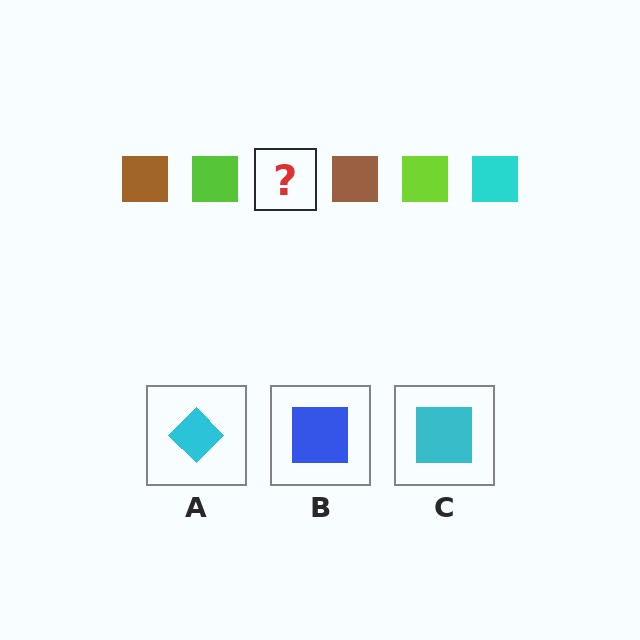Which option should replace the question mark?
Option C.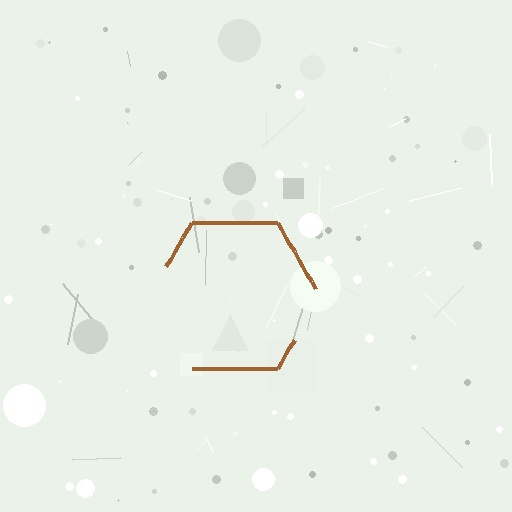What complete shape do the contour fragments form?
The contour fragments form a hexagon.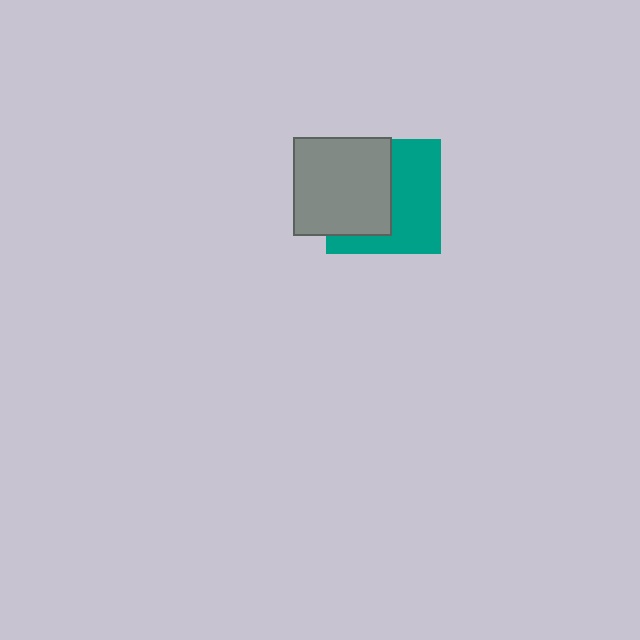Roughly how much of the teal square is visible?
About half of it is visible (roughly 52%).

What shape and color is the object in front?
The object in front is a gray square.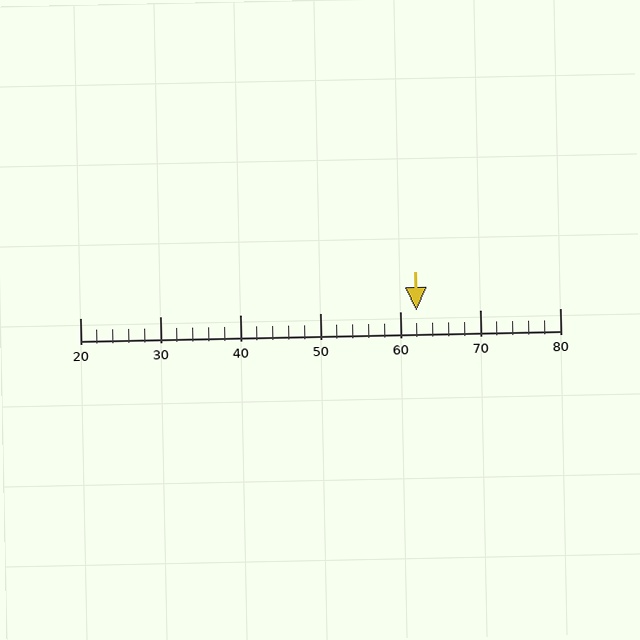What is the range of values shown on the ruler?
The ruler shows values from 20 to 80.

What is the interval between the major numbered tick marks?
The major tick marks are spaced 10 units apart.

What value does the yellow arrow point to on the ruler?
The yellow arrow points to approximately 62.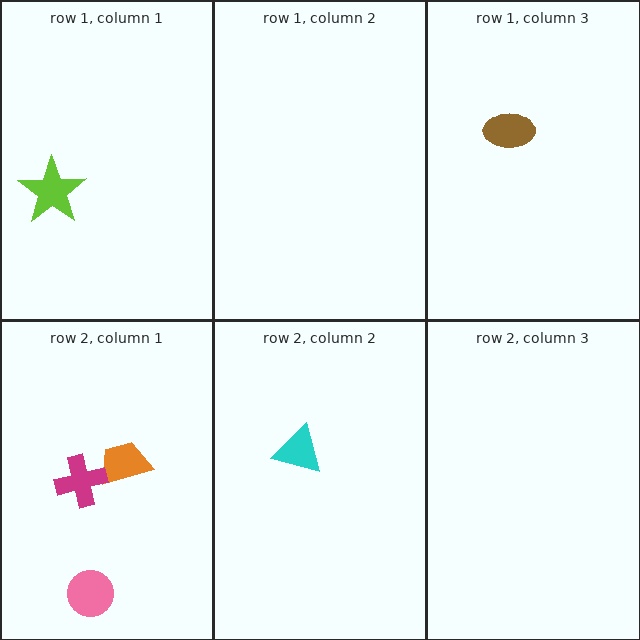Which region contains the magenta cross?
The row 2, column 1 region.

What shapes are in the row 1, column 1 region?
The lime star.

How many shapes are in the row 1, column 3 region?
1.